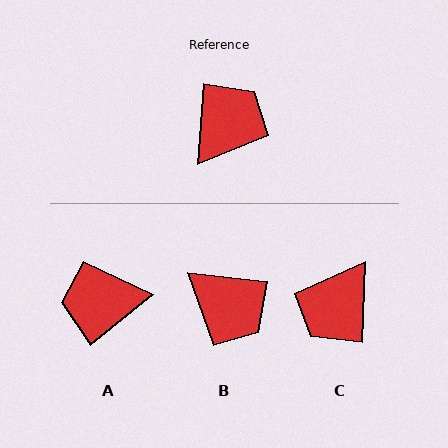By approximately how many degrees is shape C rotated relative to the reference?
Approximately 178 degrees clockwise.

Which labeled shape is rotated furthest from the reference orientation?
C, about 178 degrees away.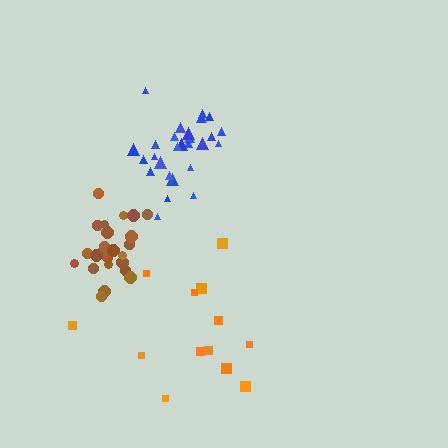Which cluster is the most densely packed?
Brown.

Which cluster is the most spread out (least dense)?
Orange.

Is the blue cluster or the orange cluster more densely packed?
Blue.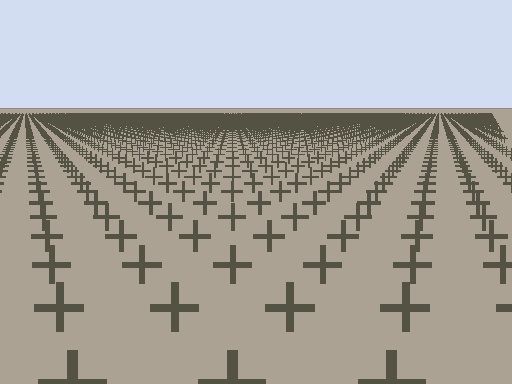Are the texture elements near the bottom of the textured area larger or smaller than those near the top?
Larger. Near the bottom, elements are closer to the viewer and appear at a bigger on-screen size.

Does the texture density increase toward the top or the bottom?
Density increases toward the top.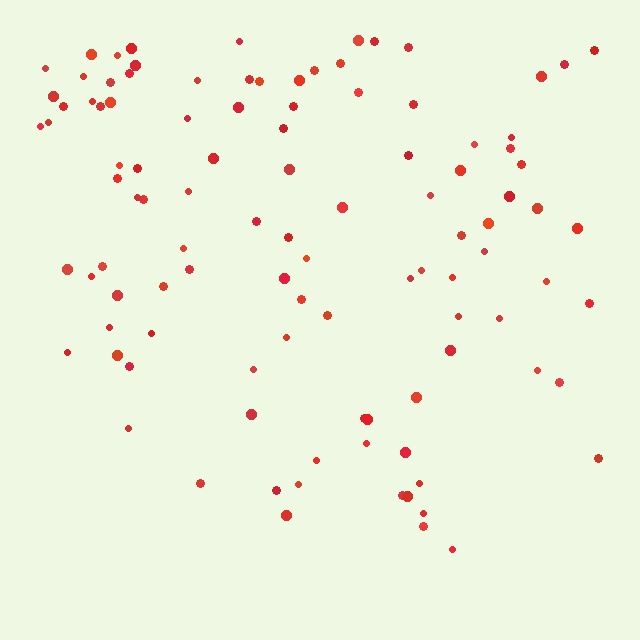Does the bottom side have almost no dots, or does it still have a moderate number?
Still a moderate number, just noticeably fewer than the top.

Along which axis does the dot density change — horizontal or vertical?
Vertical.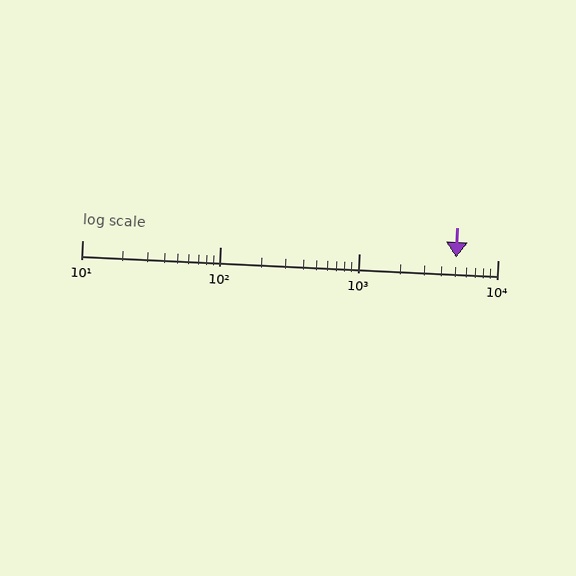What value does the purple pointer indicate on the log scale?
The pointer indicates approximately 5000.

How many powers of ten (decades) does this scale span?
The scale spans 3 decades, from 10 to 10000.